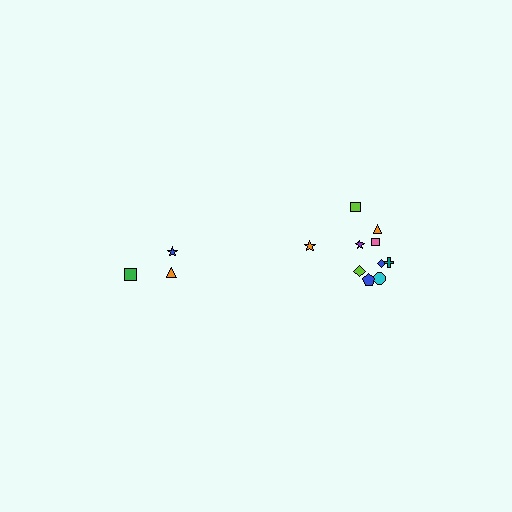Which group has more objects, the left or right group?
The right group.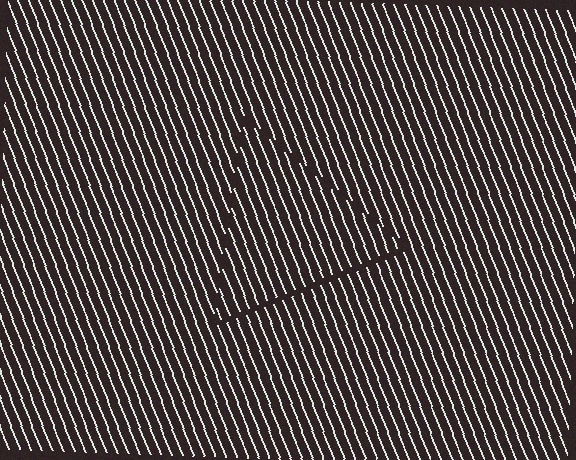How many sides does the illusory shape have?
3 sides — the line-ends trace a triangle.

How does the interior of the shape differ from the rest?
The interior of the shape contains the same grating, shifted by half a period — the contour is defined by the phase discontinuity where line-ends from the inner and outer gratings abut.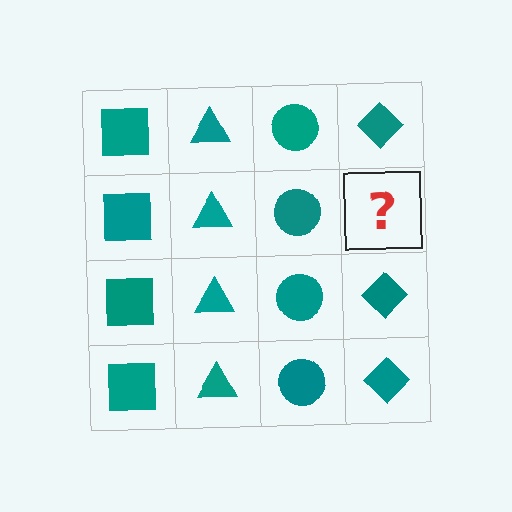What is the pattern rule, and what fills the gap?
The rule is that each column has a consistent shape. The gap should be filled with a teal diamond.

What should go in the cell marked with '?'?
The missing cell should contain a teal diamond.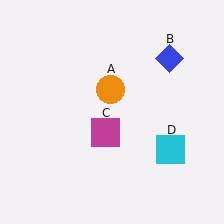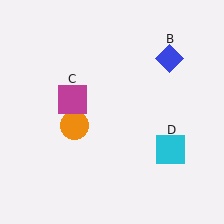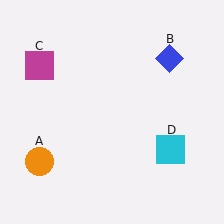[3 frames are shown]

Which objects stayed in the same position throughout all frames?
Blue diamond (object B) and cyan square (object D) remained stationary.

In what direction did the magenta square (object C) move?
The magenta square (object C) moved up and to the left.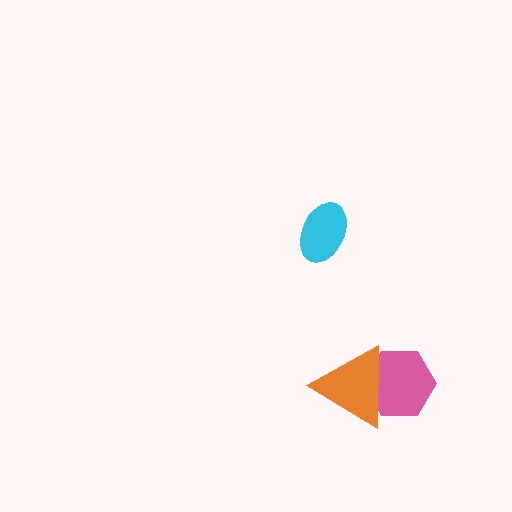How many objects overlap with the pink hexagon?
1 object overlaps with the pink hexagon.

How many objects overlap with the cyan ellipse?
0 objects overlap with the cyan ellipse.